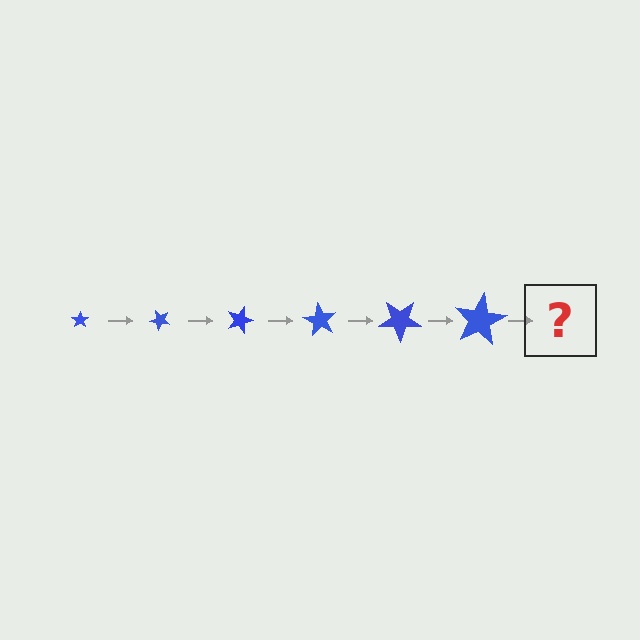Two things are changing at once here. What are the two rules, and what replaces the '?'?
The two rules are that the star grows larger each step and it rotates 45 degrees each step. The '?' should be a star, larger than the previous one and rotated 270 degrees from the start.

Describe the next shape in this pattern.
It should be a star, larger than the previous one and rotated 270 degrees from the start.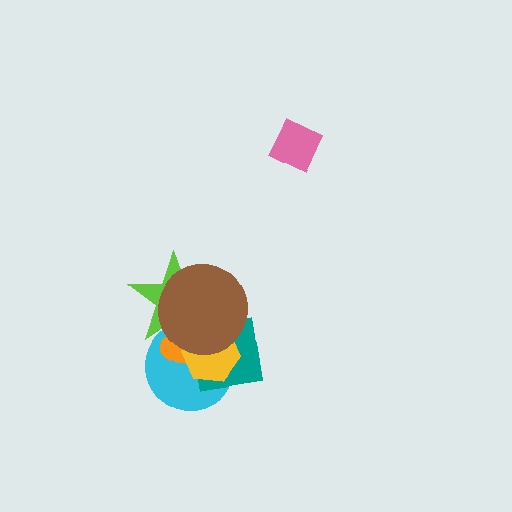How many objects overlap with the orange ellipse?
5 objects overlap with the orange ellipse.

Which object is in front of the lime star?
The brown circle is in front of the lime star.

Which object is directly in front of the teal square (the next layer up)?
The yellow hexagon is directly in front of the teal square.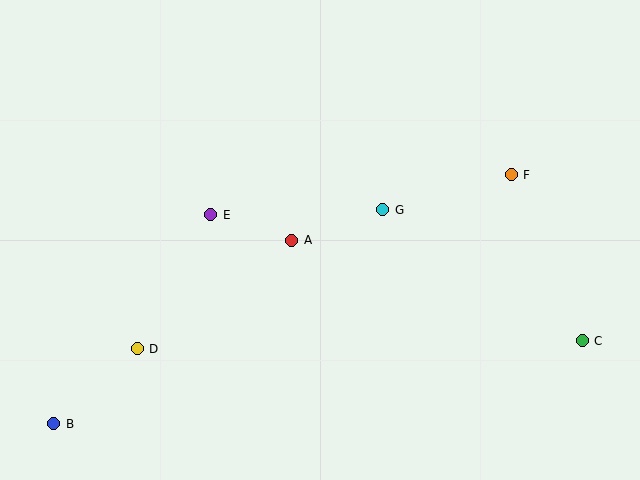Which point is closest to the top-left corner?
Point E is closest to the top-left corner.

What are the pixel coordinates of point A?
Point A is at (292, 240).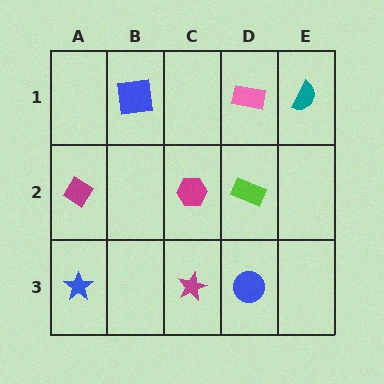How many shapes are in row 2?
3 shapes.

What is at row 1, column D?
A pink rectangle.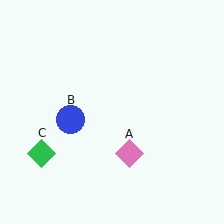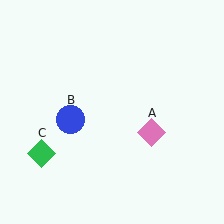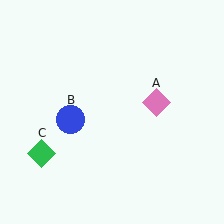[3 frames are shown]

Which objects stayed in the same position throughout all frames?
Blue circle (object B) and green diamond (object C) remained stationary.